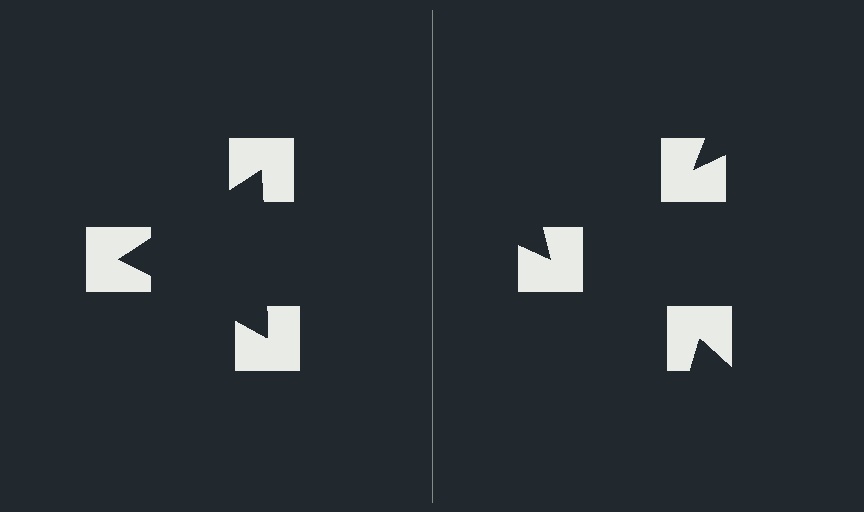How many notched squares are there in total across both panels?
6 — 3 on each side.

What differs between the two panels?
The notched squares are positioned identically on both sides; only the wedge orientations differ. On the left they align to a triangle; on the right they are misaligned.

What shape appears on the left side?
An illusory triangle.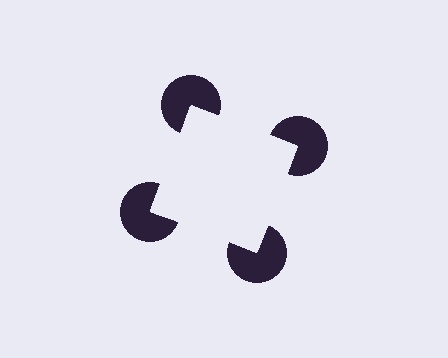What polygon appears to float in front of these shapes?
An illusory square — its edges are inferred from the aligned wedge cuts in the pac-man discs, not physically drawn.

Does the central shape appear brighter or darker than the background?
It typically appears slightly brighter than the background, even though no actual brightness change is drawn.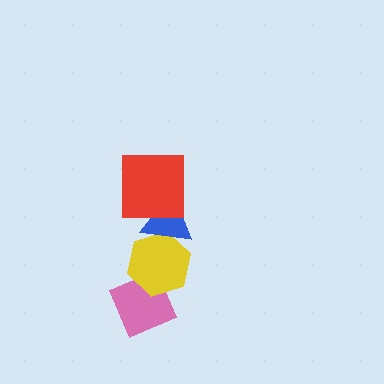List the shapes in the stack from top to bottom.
From top to bottom: the red square, the blue triangle, the yellow hexagon, the pink diamond.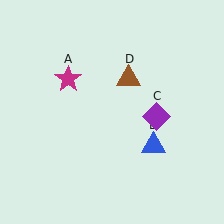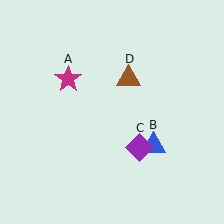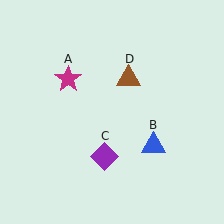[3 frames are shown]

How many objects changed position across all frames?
1 object changed position: purple diamond (object C).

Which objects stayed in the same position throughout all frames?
Magenta star (object A) and blue triangle (object B) and brown triangle (object D) remained stationary.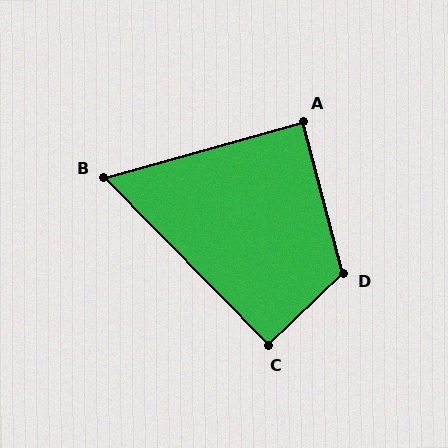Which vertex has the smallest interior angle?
B, at approximately 61 degrees.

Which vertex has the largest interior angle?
D, at approximately 119 degrees.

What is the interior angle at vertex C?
Approximately 91 degrees (approximately right).